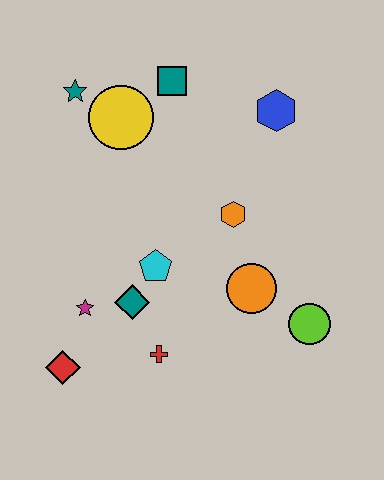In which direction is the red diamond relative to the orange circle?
The red diamond is to the left of the orange circle.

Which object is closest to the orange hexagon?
The orange circle is closest to the orange hexagon.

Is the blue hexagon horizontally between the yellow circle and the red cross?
No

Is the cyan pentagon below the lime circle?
No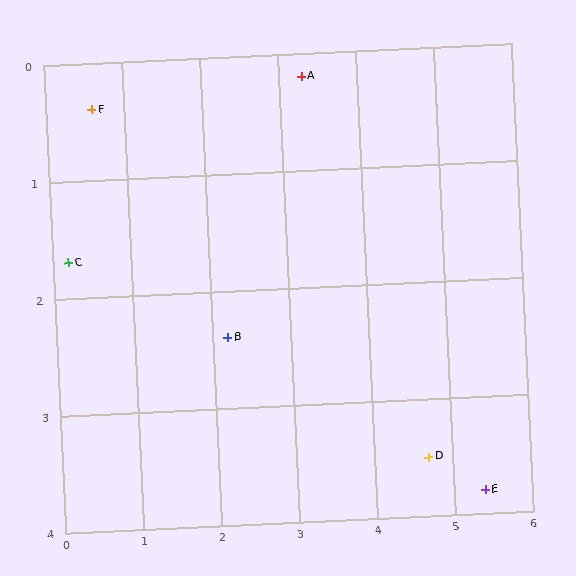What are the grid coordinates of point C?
Point C is at approximately (0.2, 1.7).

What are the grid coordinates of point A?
Point A is at approximately (3.3, 0.2).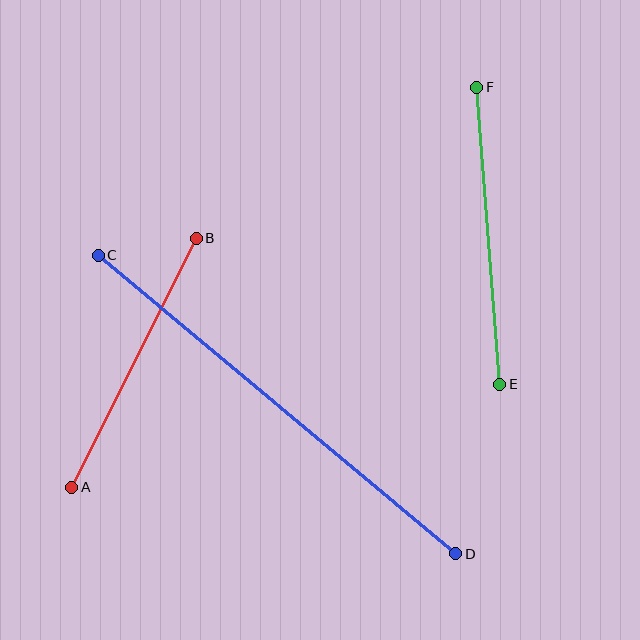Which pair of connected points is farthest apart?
Points C and D are farthest apart.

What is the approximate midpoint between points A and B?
The midpoint is at approximately (134, 363) pixels.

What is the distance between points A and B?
The distance is approximately 279 pixels.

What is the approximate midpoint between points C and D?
The midpoint is at approximately (277, 405) pixels.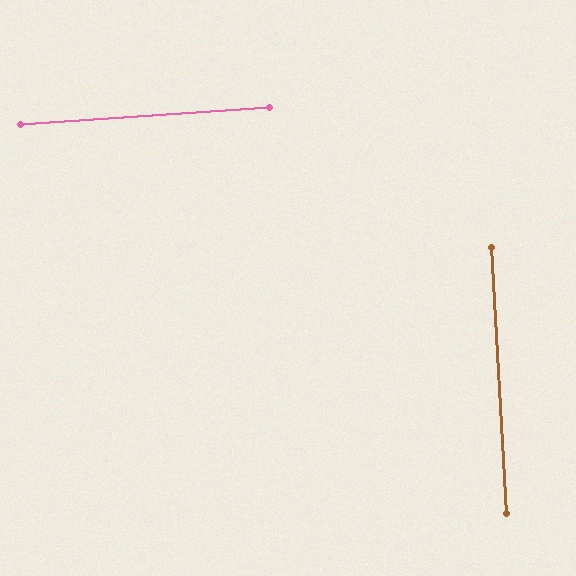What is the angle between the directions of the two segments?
Approximately 89 degrees.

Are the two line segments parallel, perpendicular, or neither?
Perpendicular — they meet at approximately 89°.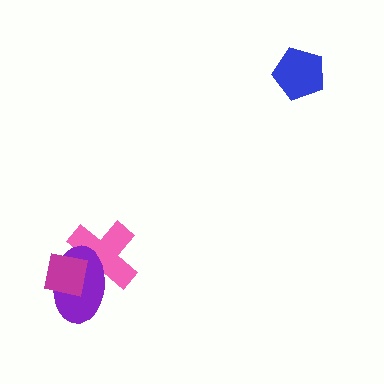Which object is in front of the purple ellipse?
The magenta square is in front of the purple ellipse.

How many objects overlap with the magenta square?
2 objects overlap with the magenta square.